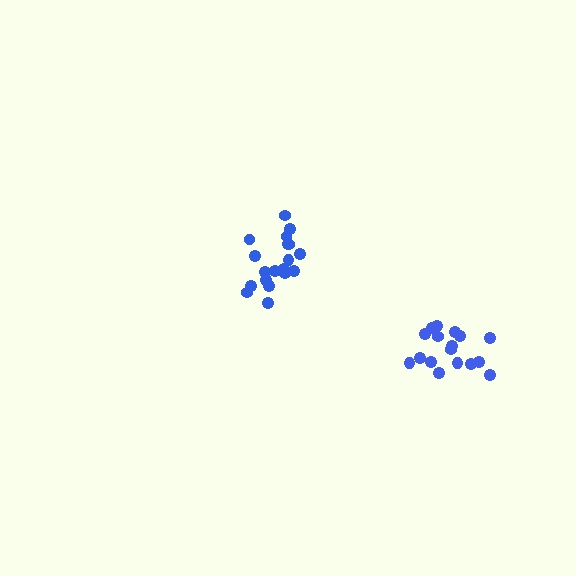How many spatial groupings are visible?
There are 2 spatial groupings.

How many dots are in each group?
Group 1: 19 dots, Group 2: 17 dots (36 total).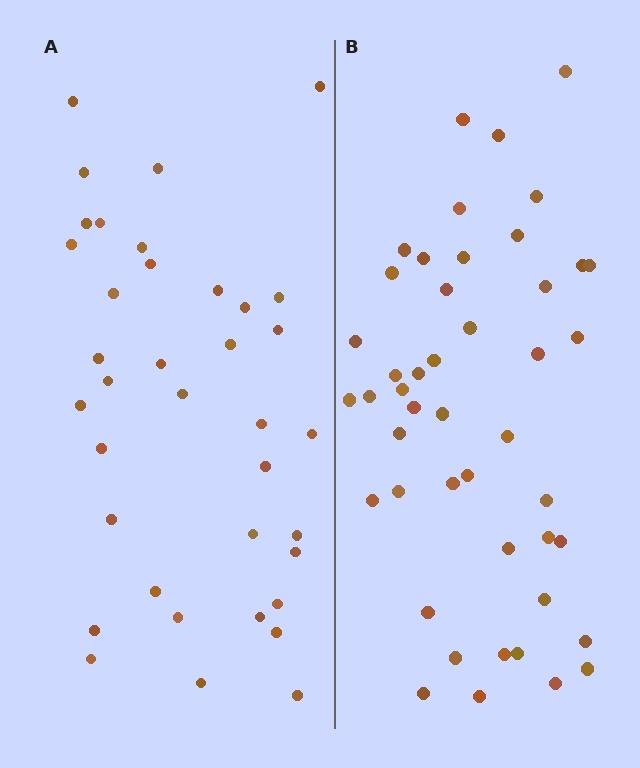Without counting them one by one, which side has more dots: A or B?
Region B (the right region) has more dots.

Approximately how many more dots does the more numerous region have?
Region B has roughly 8 or so more dots than region A.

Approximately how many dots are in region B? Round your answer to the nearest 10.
About 50 dots. (The exact count is 46, which rounds to 50.)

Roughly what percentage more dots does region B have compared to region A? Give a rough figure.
About 25% more.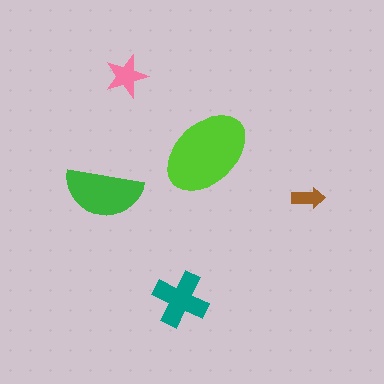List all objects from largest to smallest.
The lime ellipse, the green semicircle, the teal cross, the pink star, the brown arrow.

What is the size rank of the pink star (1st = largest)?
4th.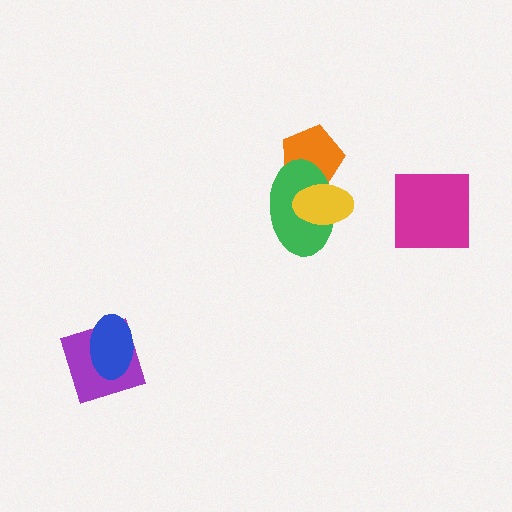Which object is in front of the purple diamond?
The blue ellipse is in front of the purple diamond.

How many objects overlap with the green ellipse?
2 objects overlap with the green ellipse.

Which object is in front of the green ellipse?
The yellow ellipse is in front of the green ellipse.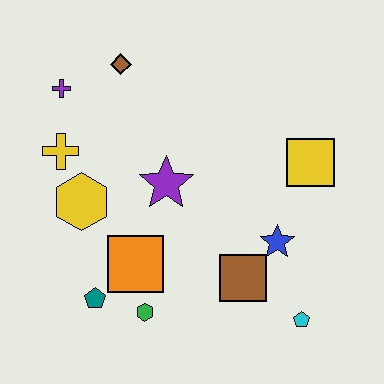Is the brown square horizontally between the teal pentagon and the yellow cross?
No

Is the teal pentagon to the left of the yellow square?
Yes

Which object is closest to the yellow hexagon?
The yellow cross is closest to the yellow hexagon.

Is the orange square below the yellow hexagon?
Yes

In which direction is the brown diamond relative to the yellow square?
The brown diamond is to the left of the yellow square.